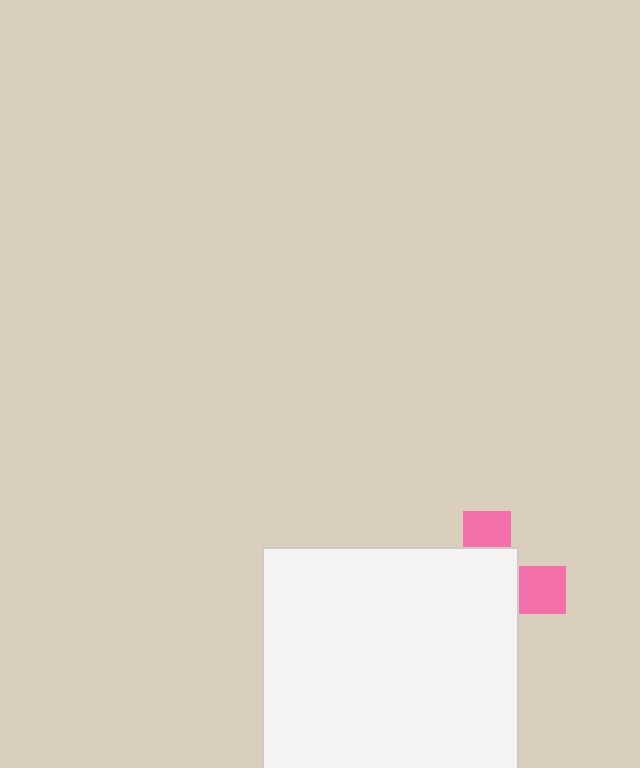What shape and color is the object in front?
The object in front is a white square.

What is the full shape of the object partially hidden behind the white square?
The partially hidden object is a pink cross.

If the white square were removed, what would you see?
You would see the complete pink cross.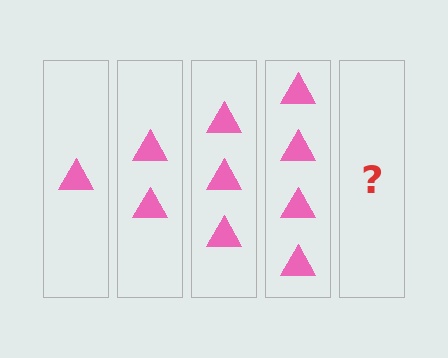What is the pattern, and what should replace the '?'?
The pattern is that each step adds one more triangle. The '?' should be 5 triangles.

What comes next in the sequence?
The next element should be 5 triangles.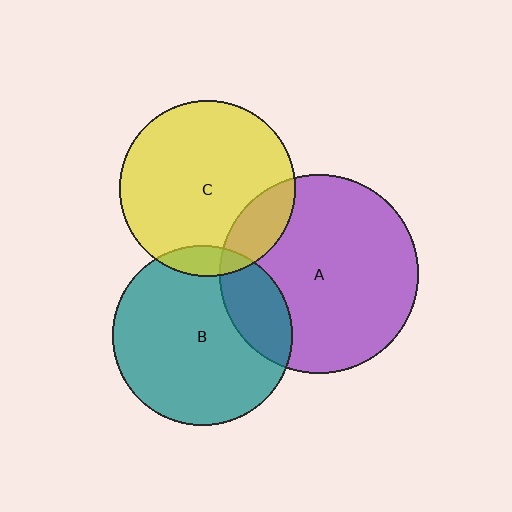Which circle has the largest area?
Circle A (purple).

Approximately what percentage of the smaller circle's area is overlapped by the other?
Approximately 20%.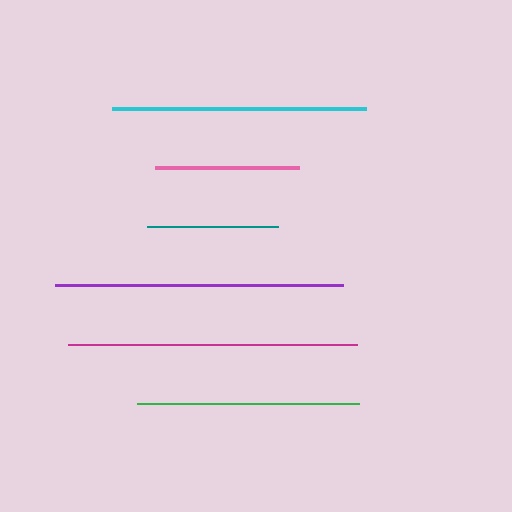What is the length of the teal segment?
The teal segment is approximately 131 pixels long.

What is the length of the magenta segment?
The magenta segment is approximately 289 pixels long.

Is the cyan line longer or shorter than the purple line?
The purple line is longer than the cyan line.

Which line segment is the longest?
The magenta line is the longest at approximately 289 pixels.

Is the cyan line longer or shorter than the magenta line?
The magenta line is longer than the cyan line.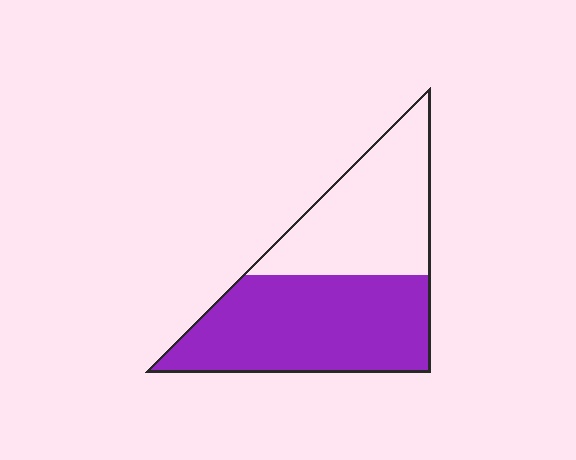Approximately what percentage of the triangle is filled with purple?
Approximately 55%.